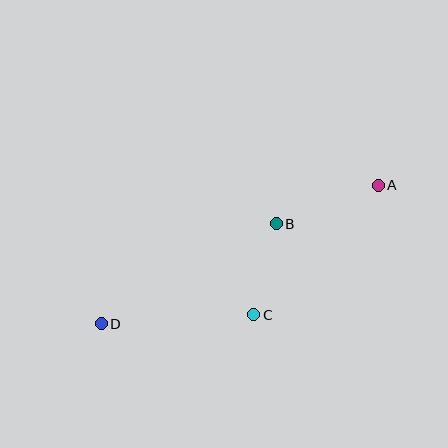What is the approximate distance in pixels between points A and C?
The distance between A and C is approximately 179 pixels.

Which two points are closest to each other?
Points B and C are closest to each other.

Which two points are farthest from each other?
Points A and D are farthest from each other.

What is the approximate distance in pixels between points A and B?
The distance between A and B is approximately 109 pixels.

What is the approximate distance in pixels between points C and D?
The distance between C and D is approximately 153 pixels.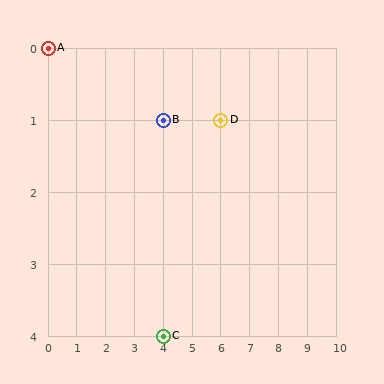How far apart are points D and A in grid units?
Points D and A are 6 columns and 1 row apart (about 6.1 grid units diagonally).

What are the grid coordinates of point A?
Point A is at grid coordinates (0, 0).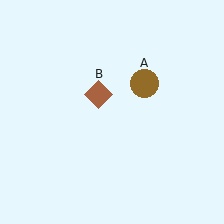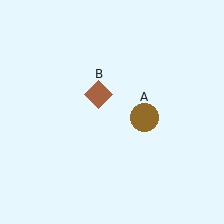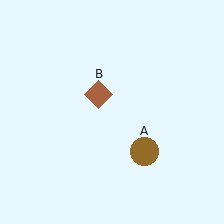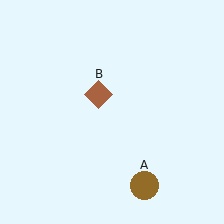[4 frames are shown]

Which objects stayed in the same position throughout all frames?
Brown diamond (object B) remained stationary.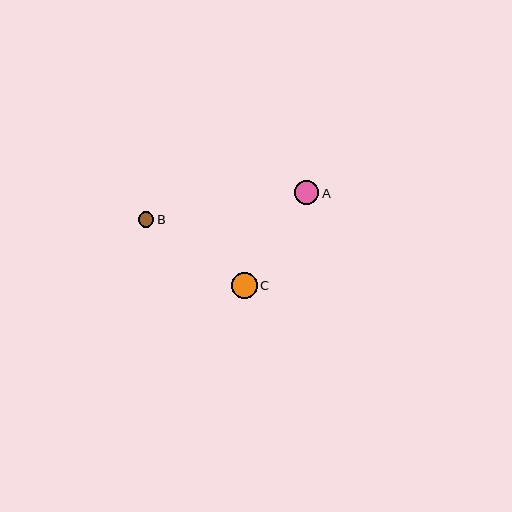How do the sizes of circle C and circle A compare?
Circle C and circle A are approximately the same size.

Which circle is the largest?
Circle C is the largest with a size of approximately 26 pixels.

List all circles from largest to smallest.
From largest to smallest: C, A, B.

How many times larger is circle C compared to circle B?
Circle C is approximately 1.7 times the size of circle B.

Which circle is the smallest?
Circle B is the smallest with a size of approximately 15 pixels.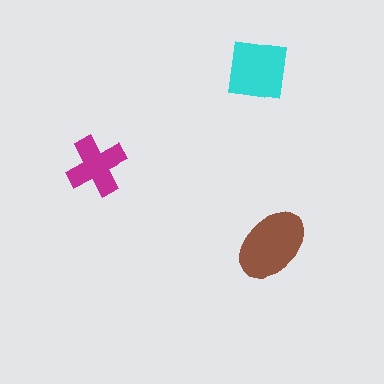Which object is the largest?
The brown ellipse.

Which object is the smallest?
The magenta cross.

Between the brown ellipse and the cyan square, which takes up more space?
The brown ellipse.